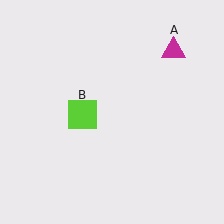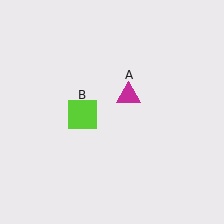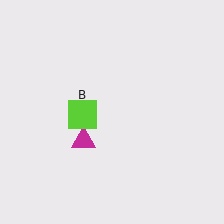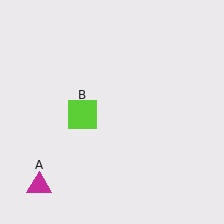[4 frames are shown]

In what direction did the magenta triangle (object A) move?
The magenta triangle (object A) moved down and to the left.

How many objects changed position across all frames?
1 object changed position: magenta triangle (object A).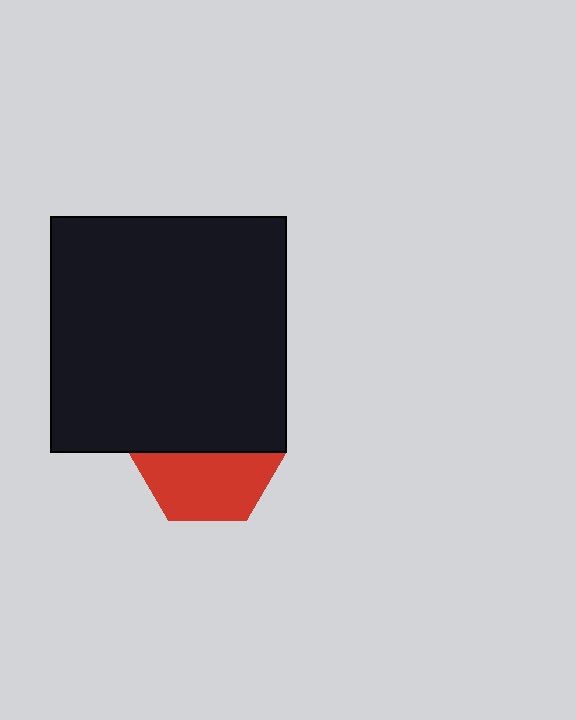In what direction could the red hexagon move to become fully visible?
The red hexagon could move down. That would shift it out from behind the black square entirely.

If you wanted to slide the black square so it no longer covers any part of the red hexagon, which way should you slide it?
Slide it up — that is the most direct way to separate the two shapes.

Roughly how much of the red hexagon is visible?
About half of it is visible (roughly 50%).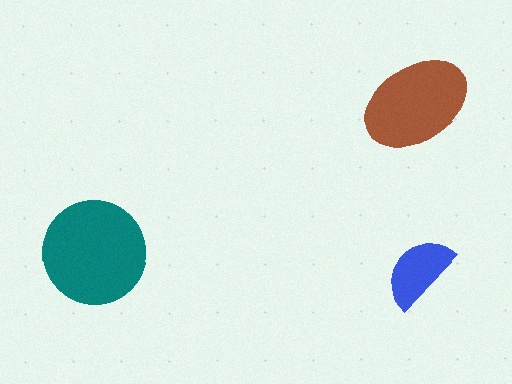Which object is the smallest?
The blue semicircle.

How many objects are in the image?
There are 3 objects in the image.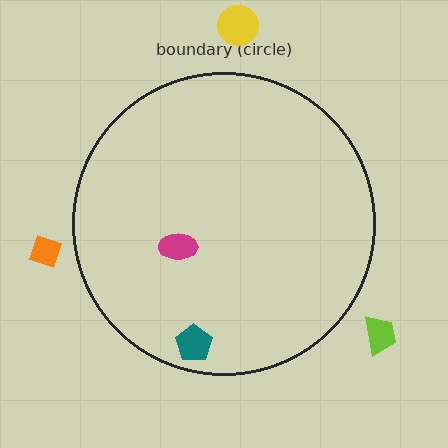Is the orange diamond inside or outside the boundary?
Outside.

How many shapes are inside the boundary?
2 inside, 3 outside.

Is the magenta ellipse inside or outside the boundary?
Inside.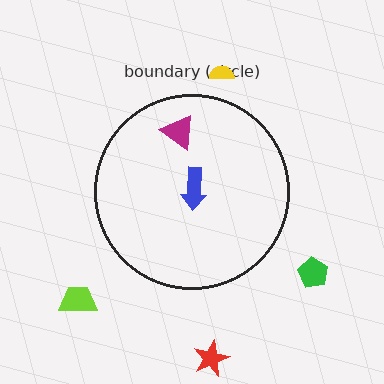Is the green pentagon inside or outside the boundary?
Outside.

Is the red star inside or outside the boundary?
Outside.